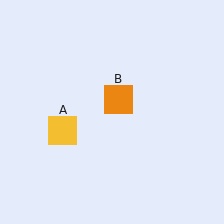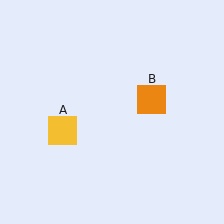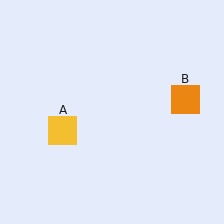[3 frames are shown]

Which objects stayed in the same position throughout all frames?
Yellow square (object A) remained stationary.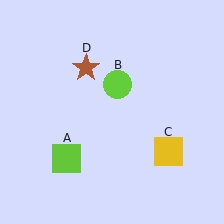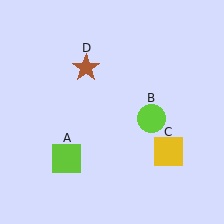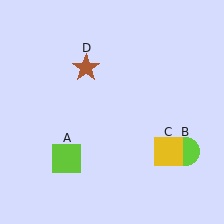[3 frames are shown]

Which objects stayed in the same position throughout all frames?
Lime square (object A) and yellow square (object C) and brown star (object D) remained stationary.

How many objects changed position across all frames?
1 object changed position: lime circle (object B).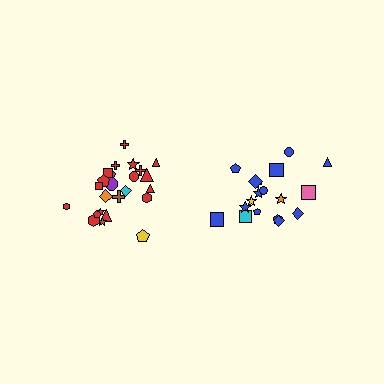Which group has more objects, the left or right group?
The left group.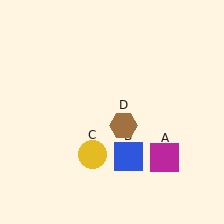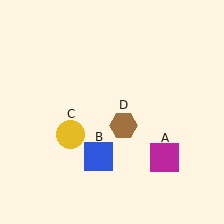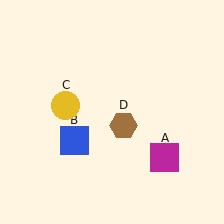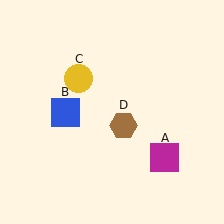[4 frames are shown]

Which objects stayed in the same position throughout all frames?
Magenta square (object A) and brown hexagon (object D) remained stationary.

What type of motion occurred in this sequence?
The blue square (object B), yellow circle (object C) rotated clockwise around the center of the scene.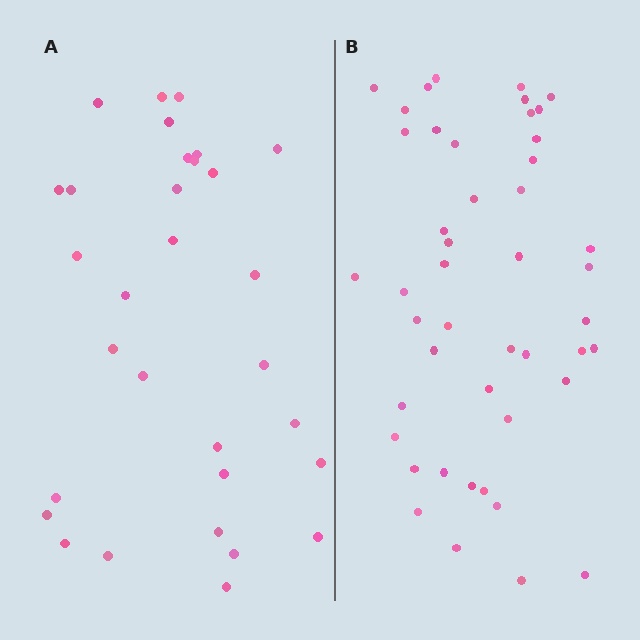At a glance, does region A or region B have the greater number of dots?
Region B (the right region) has more dots.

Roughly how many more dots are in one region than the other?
Region B has approximately 15 more dots than region A.